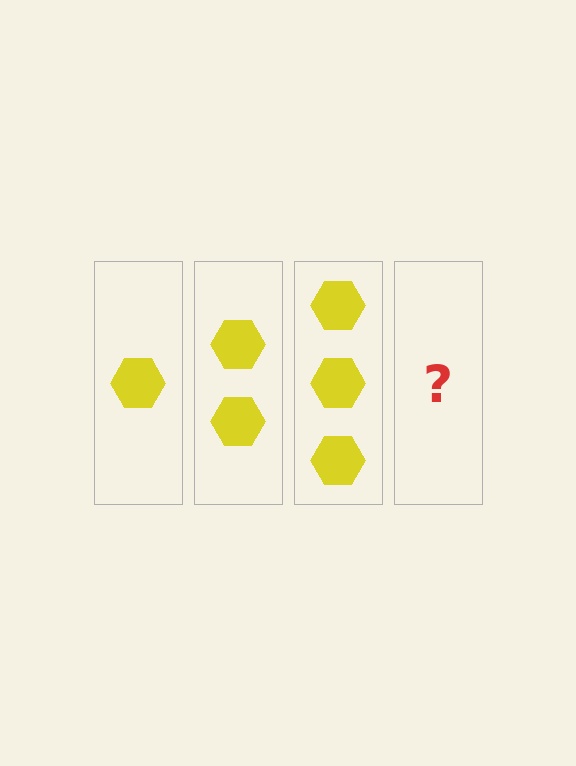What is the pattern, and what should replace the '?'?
The pattern is that each step adds one more hexagon. The '?' should be 4 hexagons.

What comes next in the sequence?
The next element should be 4 hexagons.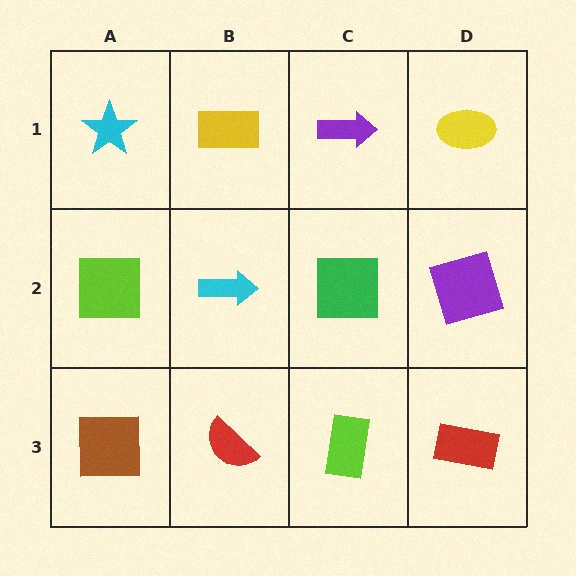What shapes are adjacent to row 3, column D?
A purple square (row 2, column D), a lime rectangle (row 3, column C).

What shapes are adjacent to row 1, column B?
A cyan arrow (row 2, column B), a cyan star (row 1, column A), a purple arrow (row 1, column C).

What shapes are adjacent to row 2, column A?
A cyan star (row 1, column A), a brown square (row 3, column A), a cyan arrow (row 2, column B).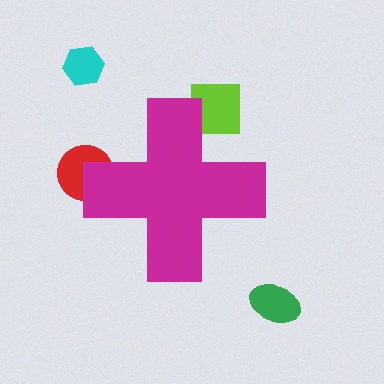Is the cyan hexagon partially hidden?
No, the cyan hexagon is fully visible.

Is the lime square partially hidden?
Yes, the lime square is partially hidden behind the magenta cross.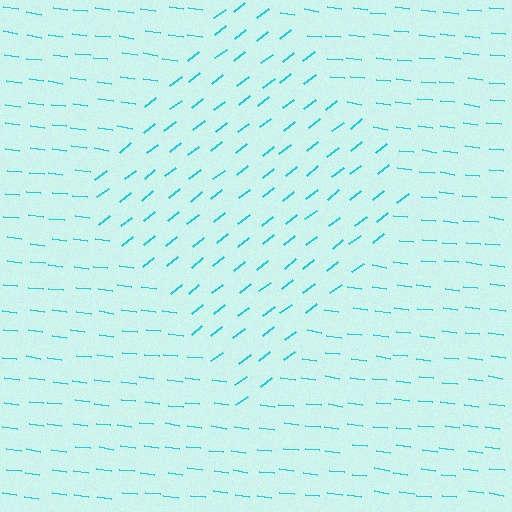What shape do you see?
I see a diamond.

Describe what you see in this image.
The image is filled with small cyan line segments. A diamond region in the image has lines oriented differently from the surrounding lines, creating a visible texture boundary.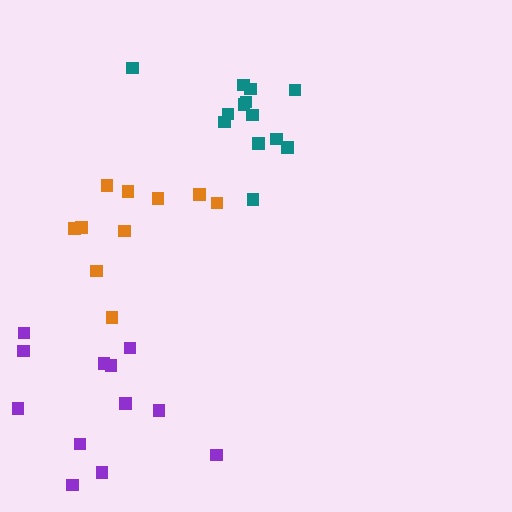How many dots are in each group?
Group 1: 12 dots, Group 2: 13 dots, Group 3: 10 dots (35 total).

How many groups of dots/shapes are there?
There are 3 groups.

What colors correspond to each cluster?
The clusters are colored: purple, teal, orange.